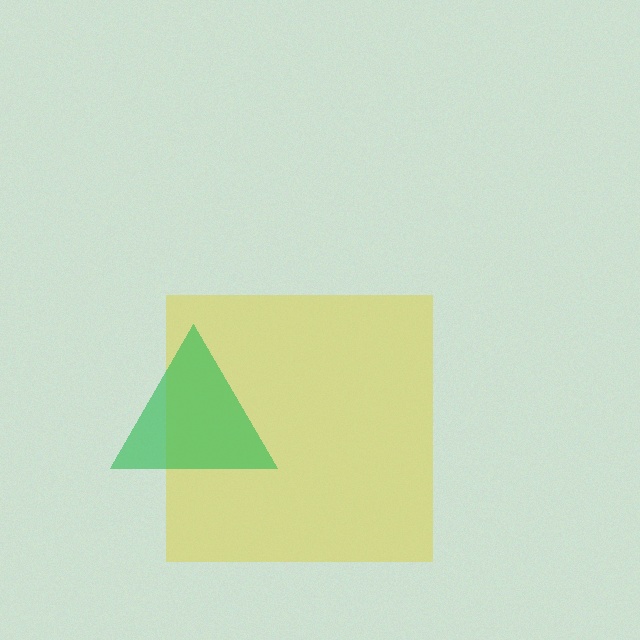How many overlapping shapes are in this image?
There are 2 overlapping shapes in the image.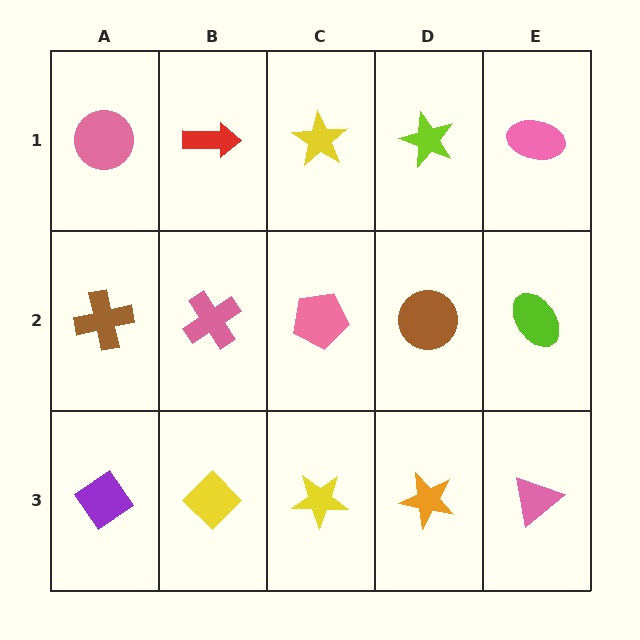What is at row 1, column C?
A yellow star.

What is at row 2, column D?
A brown circle.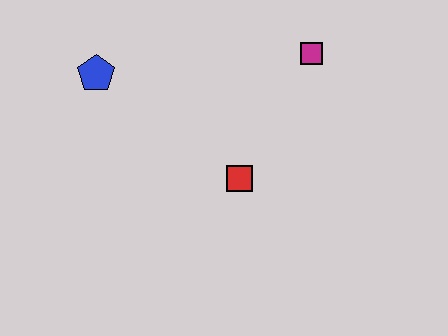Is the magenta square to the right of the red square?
Yes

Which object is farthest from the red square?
The blue pentagon is farthest from the red square.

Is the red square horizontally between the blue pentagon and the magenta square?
Yes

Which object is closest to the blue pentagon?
The red square is closest to the blue pentagon.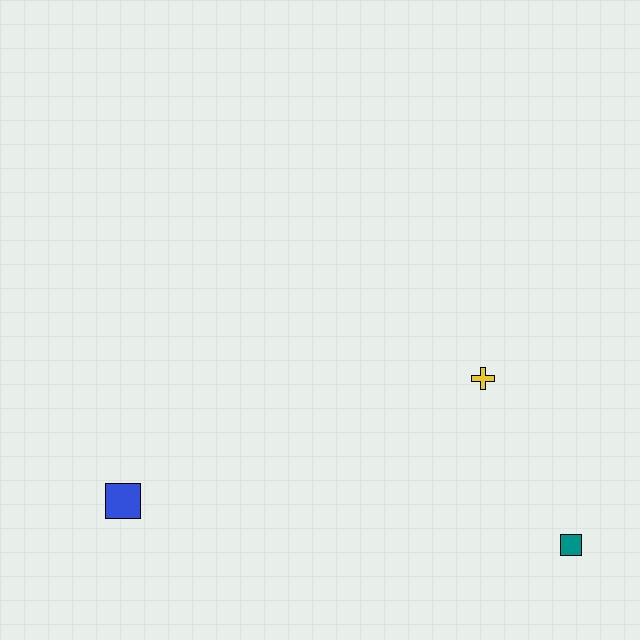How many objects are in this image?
There are 3 objects.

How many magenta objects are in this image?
There are no magenta objects.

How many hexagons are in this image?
There are no hexagons.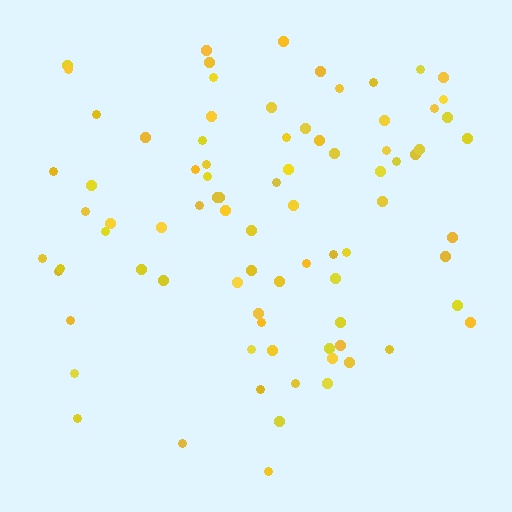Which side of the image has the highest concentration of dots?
The top.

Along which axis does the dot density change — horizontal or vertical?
Vertical.